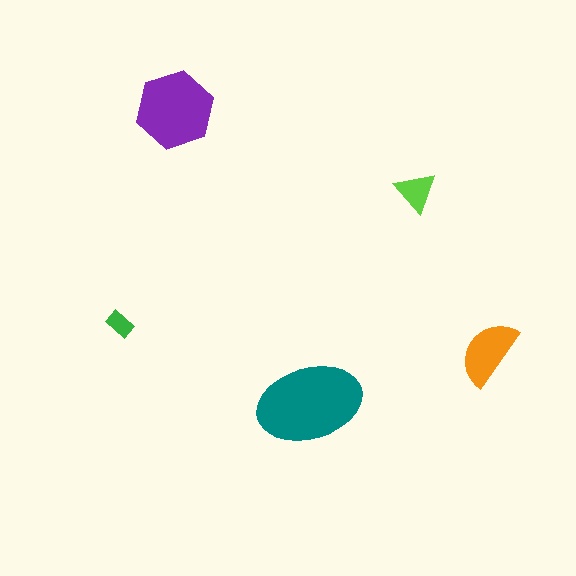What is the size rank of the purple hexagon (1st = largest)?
2nd.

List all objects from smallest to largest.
The green rectangle, the lime triangle, the orange semicircle, the purple hexagon, the teal ellipse.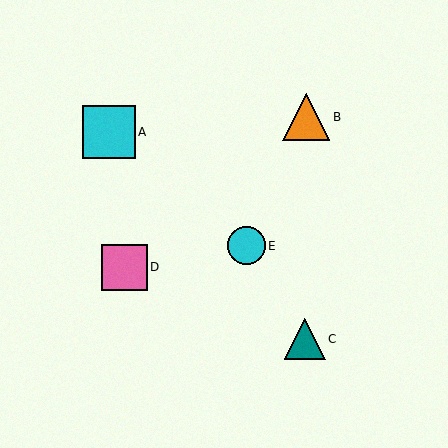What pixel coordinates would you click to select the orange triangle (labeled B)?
Click at (306, 117) to select the orange triangle B.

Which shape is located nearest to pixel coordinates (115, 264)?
The pink square (labeled D) at (124, 267) is nearest to that location.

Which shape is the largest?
The cyan square (labeled A) is the largest.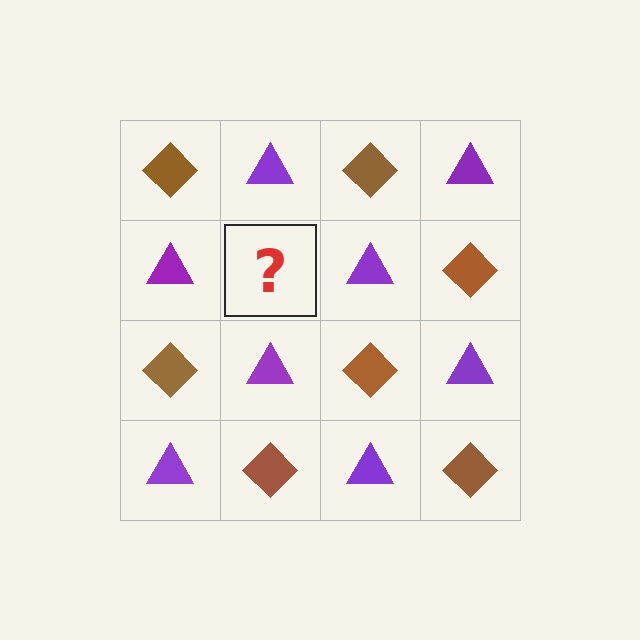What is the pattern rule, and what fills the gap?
The rule is that it alternates brown diamond and purple triangle in a checkerboard pattern. The gap should be filled with a brown diamond.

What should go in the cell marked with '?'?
The missing cell should contain a brown diamond.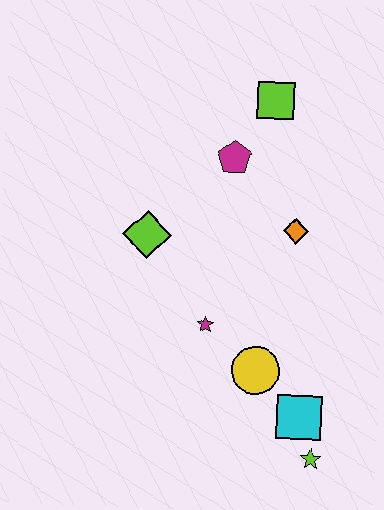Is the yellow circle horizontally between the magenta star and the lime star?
Yes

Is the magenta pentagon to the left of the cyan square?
Yes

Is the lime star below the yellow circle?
Yes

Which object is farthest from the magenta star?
The lime square is farthest from the magenta star.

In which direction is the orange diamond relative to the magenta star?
The orange diamond is above the magenta star.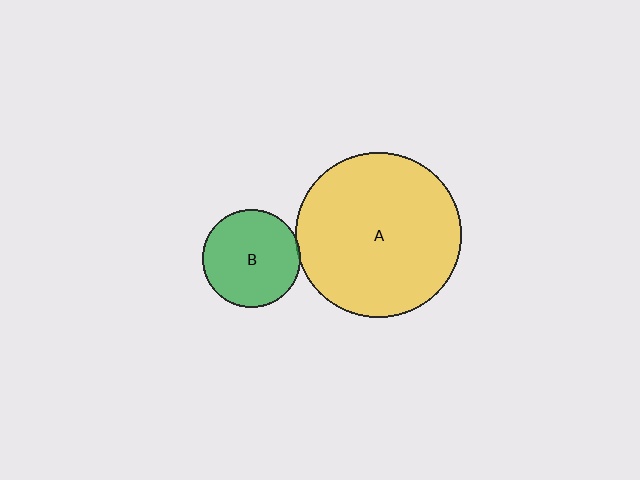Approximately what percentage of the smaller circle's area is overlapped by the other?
Approximately 5%.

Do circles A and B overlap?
Yes.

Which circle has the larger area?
Circle A (yellow).